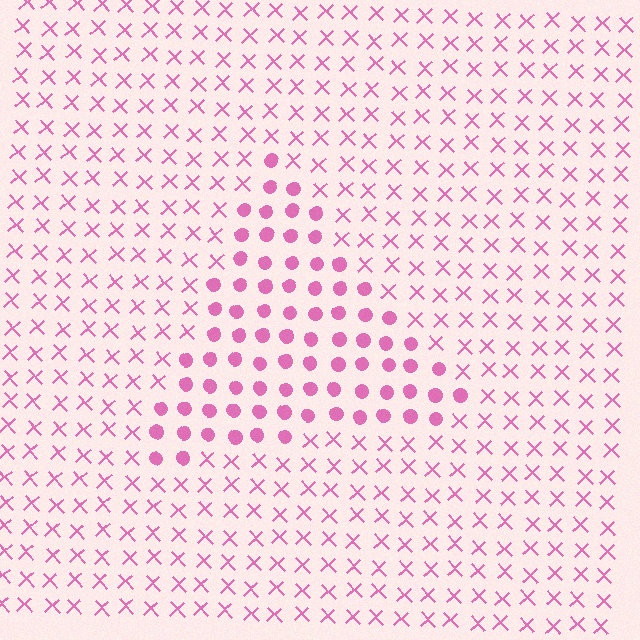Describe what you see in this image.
The image is filled with small pink elements arranged in a uniform grid. A triangle-shaped region contains circles, while the surrounding area contains X marks. The boundary is defined purely by the change in element shape.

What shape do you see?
I see a triangle.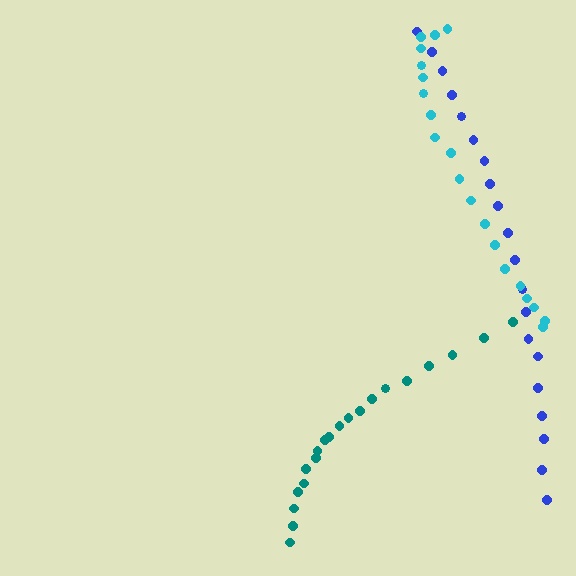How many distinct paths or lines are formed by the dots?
There are 3 distinct paths.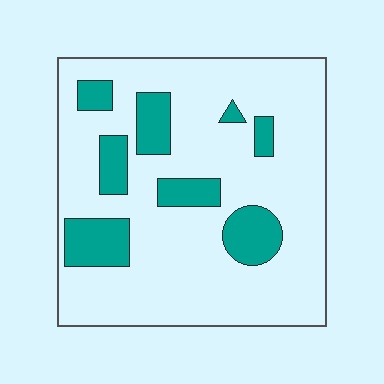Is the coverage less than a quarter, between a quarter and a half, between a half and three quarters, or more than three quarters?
Less than a quarter.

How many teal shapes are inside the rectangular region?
8.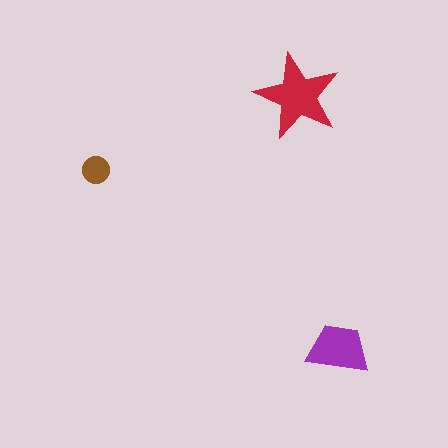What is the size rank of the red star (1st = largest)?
1st.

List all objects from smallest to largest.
The brown circle, the purple trapezoid, the red star.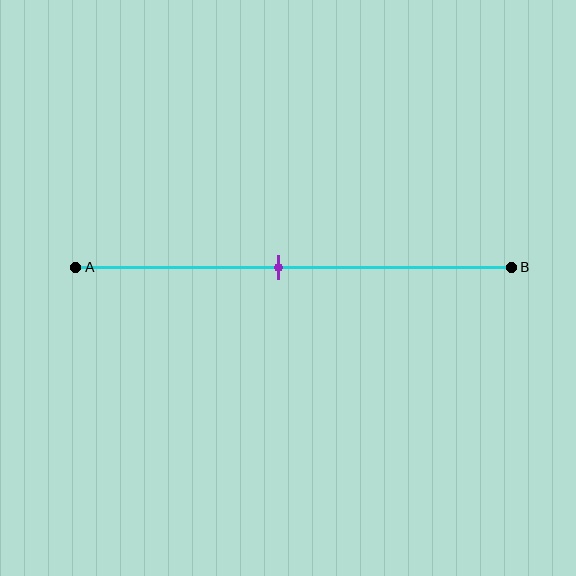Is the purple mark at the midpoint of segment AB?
No, the mark is at about 45% from A, not at the 50% midpoint.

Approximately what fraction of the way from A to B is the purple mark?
The purple mark is approximately 45% of the way from A to B.